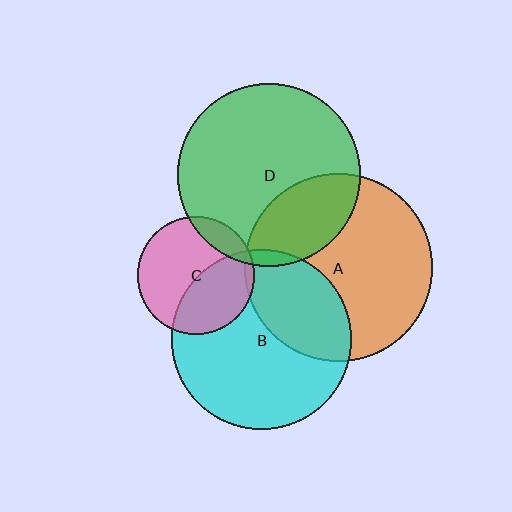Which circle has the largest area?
Circle A (orange).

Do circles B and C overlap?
Yes.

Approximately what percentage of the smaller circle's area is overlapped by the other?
Approximately 40%.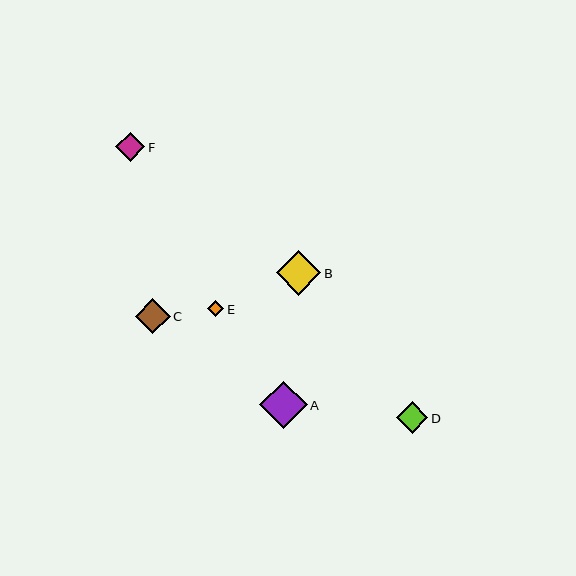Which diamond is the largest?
Diamond A is the largest with a size of approximately 47 pixels.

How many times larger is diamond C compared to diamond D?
Diamond C is approximately 1.1 times the size of diamond D.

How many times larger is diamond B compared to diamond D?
Diamond B is approximately 1.4 times the size of diamond D.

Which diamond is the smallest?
Diamond E is the smallest with a size of approximately 16 pixels.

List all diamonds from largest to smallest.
From largest to smallest: A, B, C, D, F, E.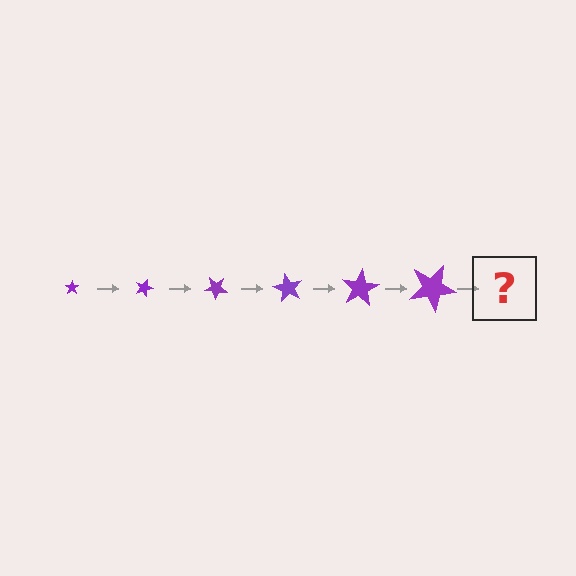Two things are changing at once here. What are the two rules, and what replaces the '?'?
The two rules are that the star grows larger each step and it rotates 20 degrees each step. The '?' should be a star, larger than the previous one and rotated 120 degrees from the start.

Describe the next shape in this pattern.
It should be a star, larger than the previous one and rotated 120 degrees from the start.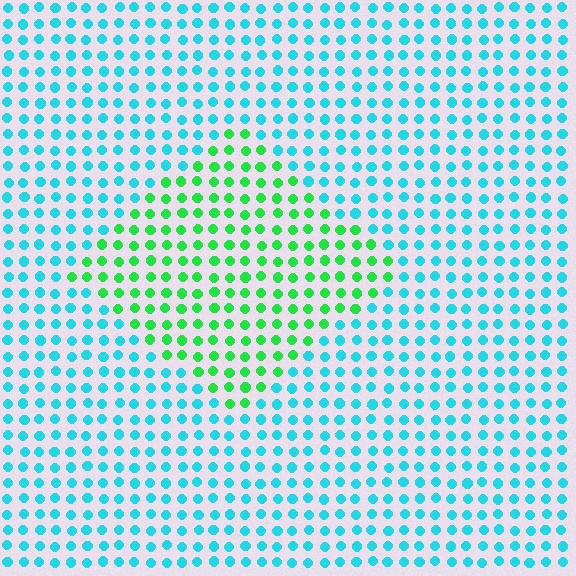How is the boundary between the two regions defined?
The boundary is defined purely by a slight shift in hue (about 53 degrees). Spacing, size, and orientation are identical on both sides.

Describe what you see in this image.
The image is filled with small cyan elements in a uniform arrangement. A diamond-shaped region is visible where the elements are tinted to a slightly different hue, forming a subtle color boundary.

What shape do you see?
I see a diamond.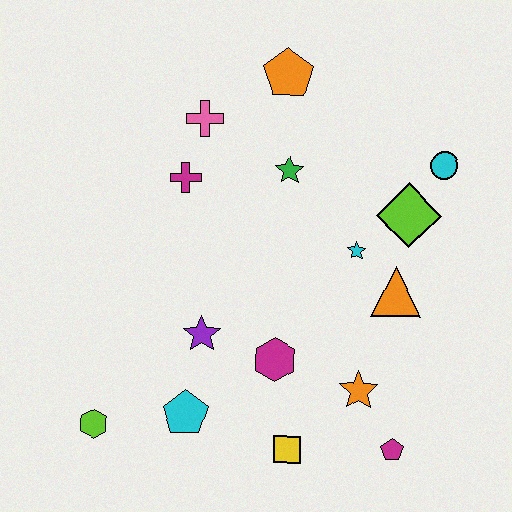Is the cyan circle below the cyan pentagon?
No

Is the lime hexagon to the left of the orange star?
Yes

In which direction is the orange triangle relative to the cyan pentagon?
The orange triangle is to the right of the cyan pentagon.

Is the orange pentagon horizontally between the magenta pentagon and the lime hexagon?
Yes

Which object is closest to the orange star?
The magenta pentagon is closest to the orange star.